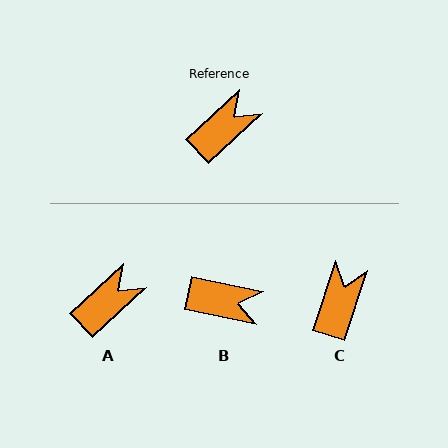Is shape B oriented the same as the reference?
No, it is off by about 55 degrees.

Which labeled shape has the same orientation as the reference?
A.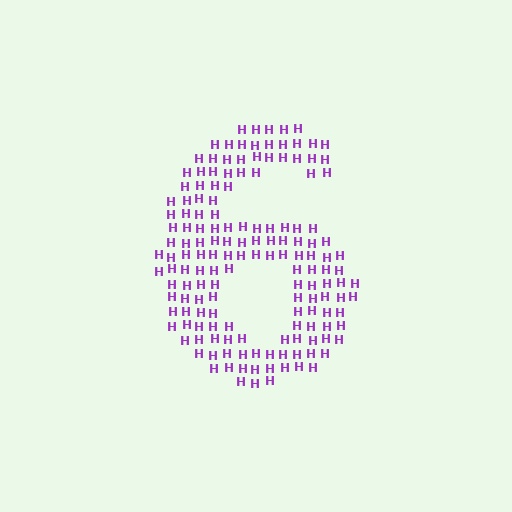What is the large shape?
The large shape is the digit 6.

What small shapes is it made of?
It is made of small letter H's.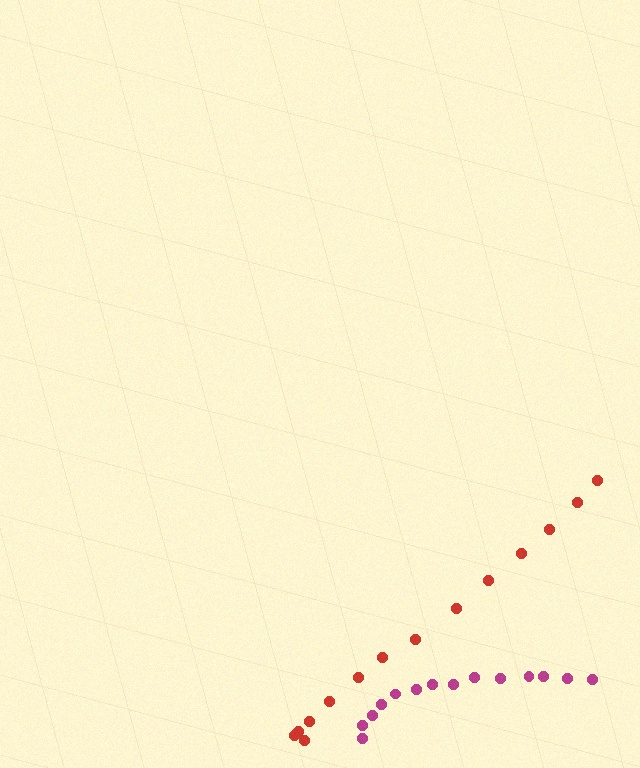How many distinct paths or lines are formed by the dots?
There are 2 distinct paths.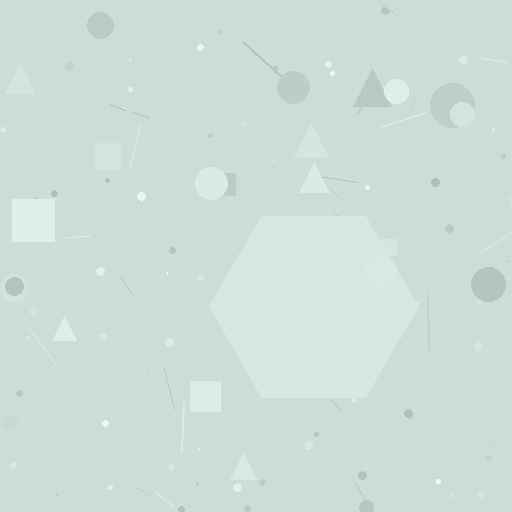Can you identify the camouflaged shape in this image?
The camouflaged shape is a hexagon.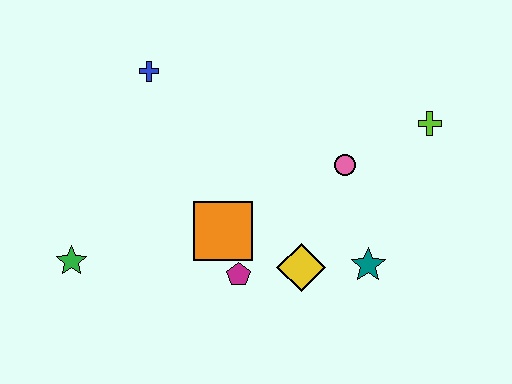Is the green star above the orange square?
No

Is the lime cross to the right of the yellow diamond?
Yes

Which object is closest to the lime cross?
The pink circle is closest to the lime cross.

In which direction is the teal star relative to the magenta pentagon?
The teal star is to the right of the magenta pentagon.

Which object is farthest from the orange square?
The lime cross is farthest from the orange square.